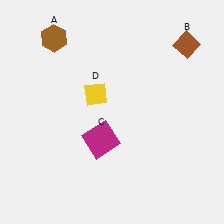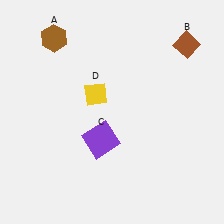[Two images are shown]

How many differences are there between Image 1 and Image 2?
There is 1 difference between the two images.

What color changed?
The square (C) changed from magenta in Image 1 to purple in Image 2.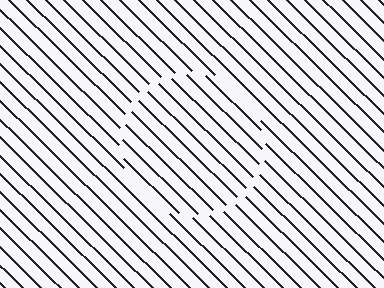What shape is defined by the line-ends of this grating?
An illusory circle. The interior of the shape contains the same grating, shifted by half a period — the contour is defined by the phase discontinuity where line-ends from the inner and outer gratings abut.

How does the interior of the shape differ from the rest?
The interior of the shape contains the same grating, shifted by half a period — the contour is defined by the phase discontinuity where line-ends from the inner and outer gratings abut.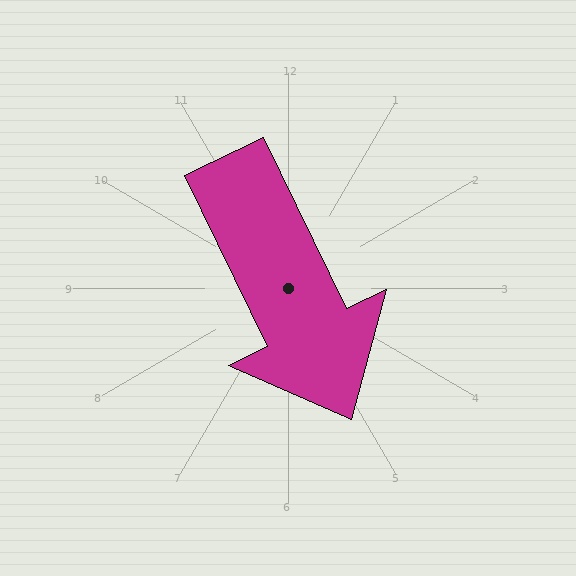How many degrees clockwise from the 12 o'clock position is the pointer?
Approximately 154 degrees.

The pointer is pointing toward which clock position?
Roughly 5 o'clock.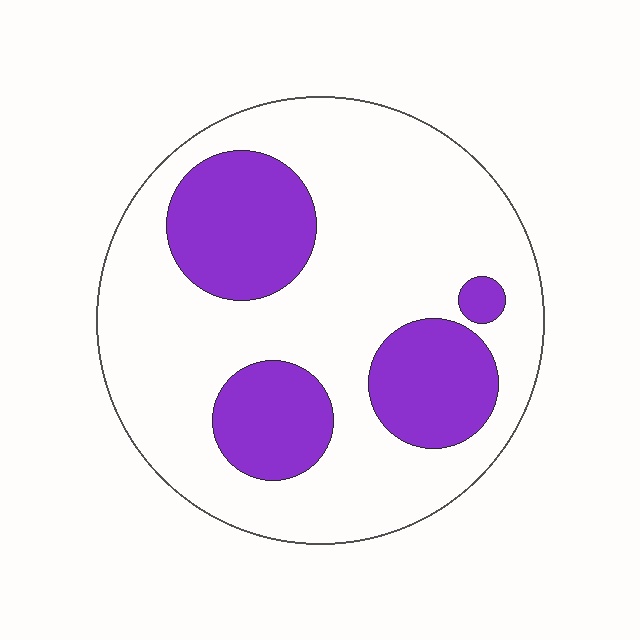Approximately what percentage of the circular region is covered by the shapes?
Approximately 30%.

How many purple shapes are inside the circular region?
4.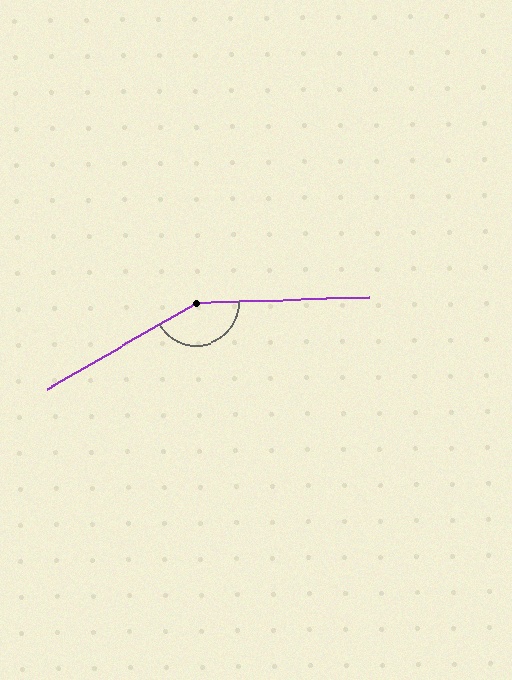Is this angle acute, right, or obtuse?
It is obtuse.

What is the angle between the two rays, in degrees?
Approximately 152 degrees.